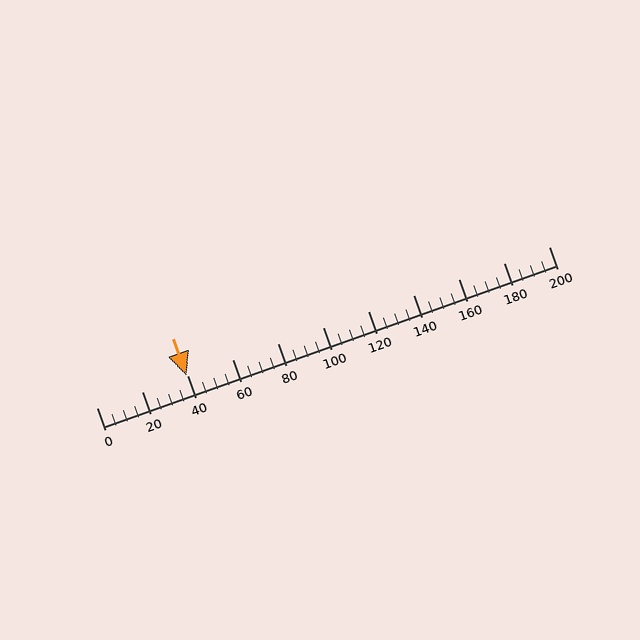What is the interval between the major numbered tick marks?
The major tick marks are spaced 20 units apart.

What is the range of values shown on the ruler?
The ruler shows values from 0 to 200.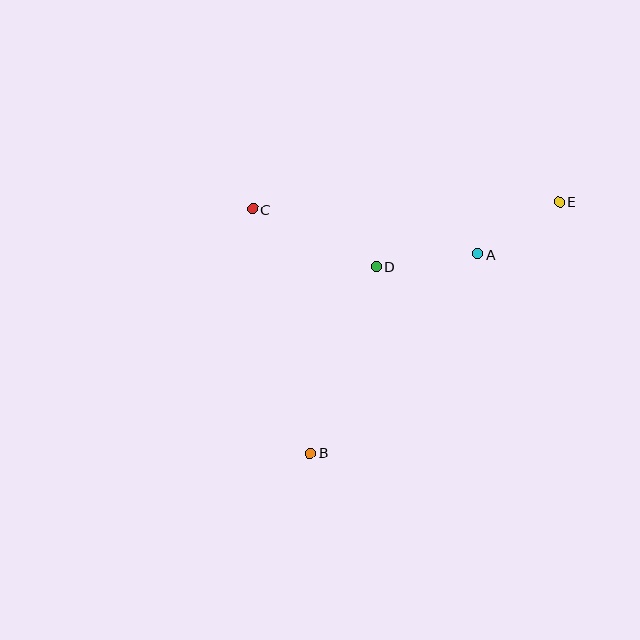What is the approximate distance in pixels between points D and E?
The distance between D and E is approximately 194 pixels.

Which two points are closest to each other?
Points A and E are closest to each other.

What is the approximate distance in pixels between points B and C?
The distance between B and C is approximately 251 pixels.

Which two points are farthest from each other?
Points B and E are farthest from each other.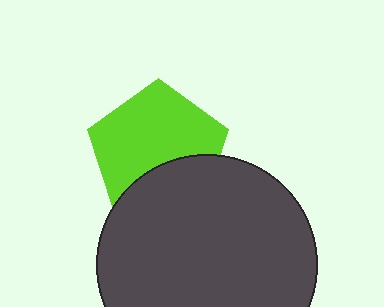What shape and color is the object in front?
The object in front is a dark gray circle.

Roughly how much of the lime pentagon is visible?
Most of it is visible (roughly 67%).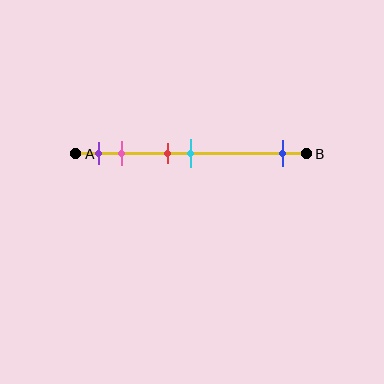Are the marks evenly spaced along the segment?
No, the marks are not evenly spaced.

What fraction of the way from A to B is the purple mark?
The purple mark is approximately 10% (0.1) of the way from A to B.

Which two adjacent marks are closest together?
The red and cyan marks are the closest adjacent pair.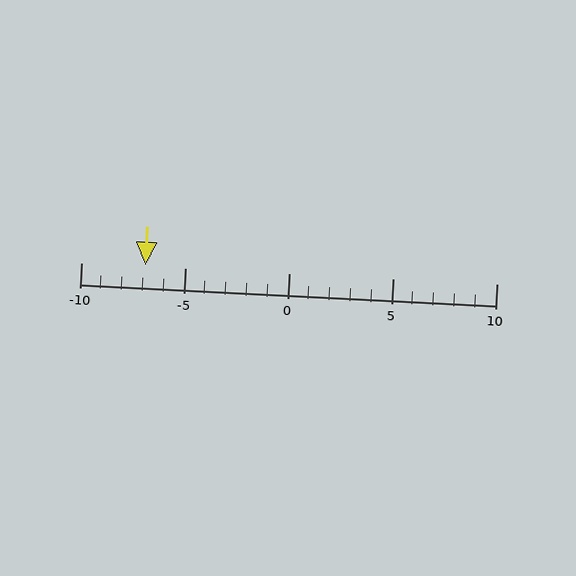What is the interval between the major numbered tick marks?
The major tick marks are spaced 5 units apart.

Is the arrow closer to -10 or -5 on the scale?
The arrow is closer to -5.